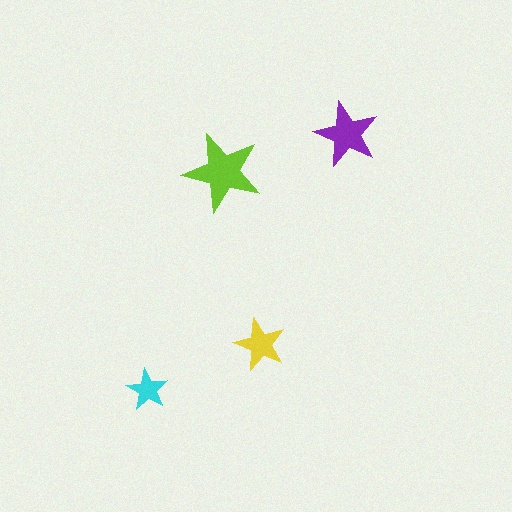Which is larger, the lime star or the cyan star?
The lime one.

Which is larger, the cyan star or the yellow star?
The yellow one.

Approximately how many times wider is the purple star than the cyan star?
About 1.5 times wider.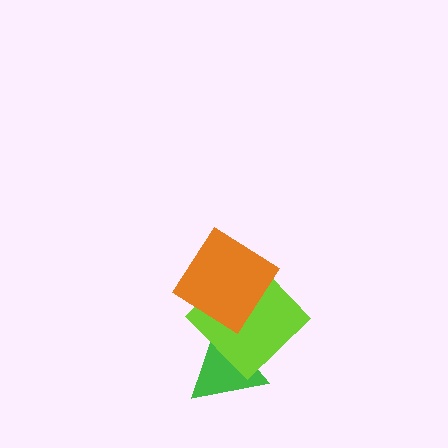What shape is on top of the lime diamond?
The orange diamond is on top of the lime diamond.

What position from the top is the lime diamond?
The lime diamond is 2nd from the top.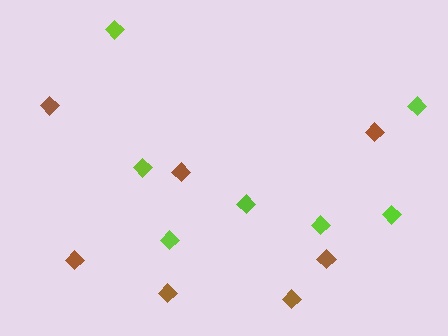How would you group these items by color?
There are 2 groups: one group of brown diamonds (7) and one group of lime diamonds (7).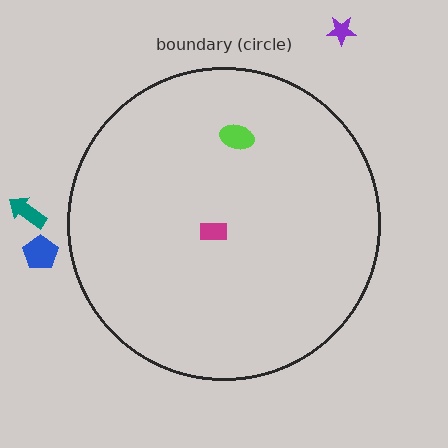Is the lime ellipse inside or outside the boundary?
Inside.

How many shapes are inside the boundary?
2 inside, 3 outside.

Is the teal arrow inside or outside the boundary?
Outside.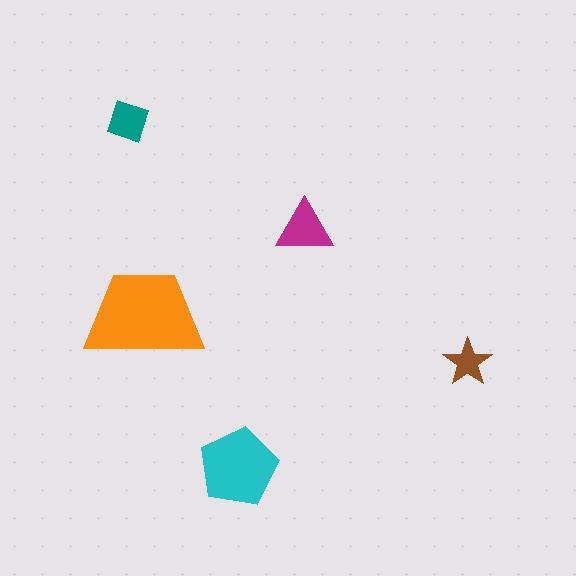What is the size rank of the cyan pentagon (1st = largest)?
2nd.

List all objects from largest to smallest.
The orange trapezoid, the cyan pentagon, the magenta triangle, the teal diamond, the brown star.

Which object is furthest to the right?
The brown star is rightmost.